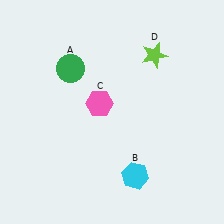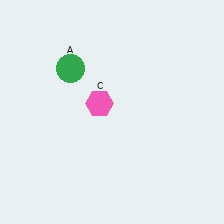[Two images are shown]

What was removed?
The lime star (D), the cyan hexagon (B) were removed in Image 2.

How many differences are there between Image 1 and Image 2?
There are 2 differences between the two images.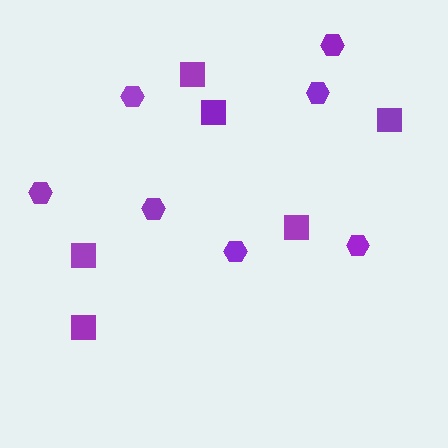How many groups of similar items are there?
There are 2 groups: one group of squares (6) and one group of hexagons (7).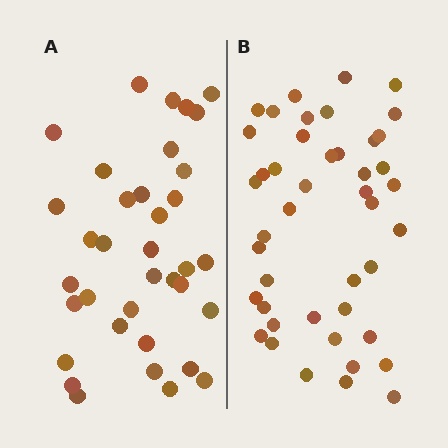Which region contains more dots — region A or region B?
Region B (the right region) has more dots.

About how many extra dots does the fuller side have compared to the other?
Region B has roughly 8 or so more dots than region A.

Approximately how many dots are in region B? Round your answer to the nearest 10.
About 40 dots. (The exact count is 44, which rounds to 40.)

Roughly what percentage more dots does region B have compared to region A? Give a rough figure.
About 20% more.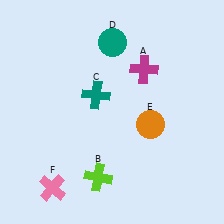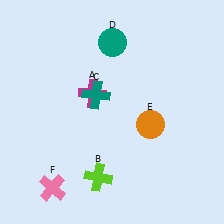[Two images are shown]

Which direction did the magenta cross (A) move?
The magenta cross (A) moved left.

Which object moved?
The magenta cross (A) moved left.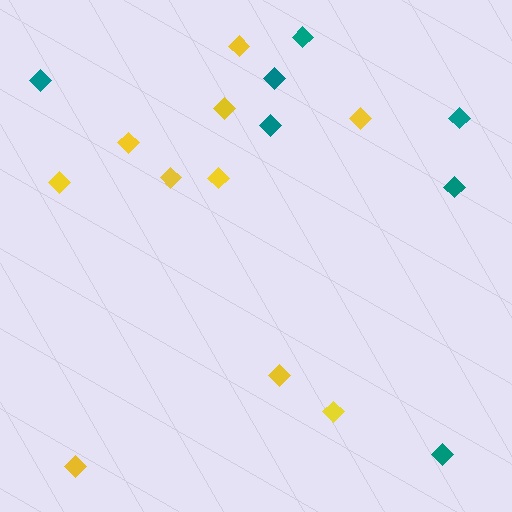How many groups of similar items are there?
There are 2 groups: one group of teal diamonds (7) and one group of yellow diamonds (10).